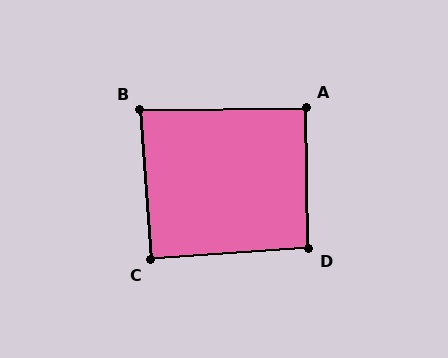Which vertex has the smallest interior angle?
B, at approximately 87 degrees.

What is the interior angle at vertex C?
Approximately 90 degrees (approximately right).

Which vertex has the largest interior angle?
D, at approximately 93 degrees.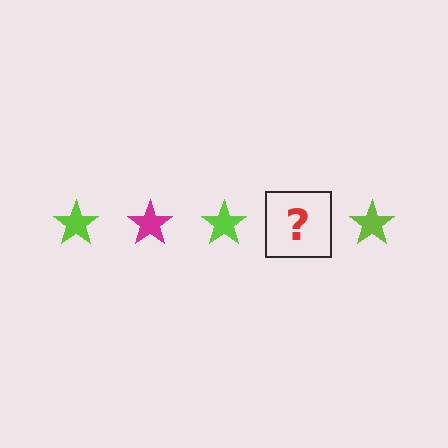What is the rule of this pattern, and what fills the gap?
The rule is that the pattern cycles through lime, magenta stars. The gap should be filled with a magenta star.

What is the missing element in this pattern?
The missing element is a magenta star.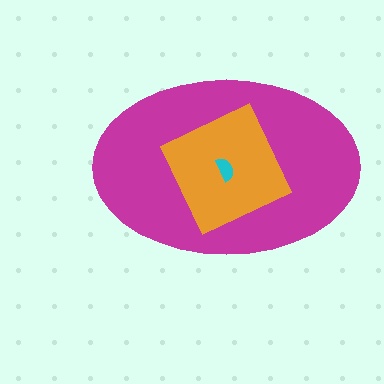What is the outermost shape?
The magenta ellipse.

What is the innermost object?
The cyan semicircle.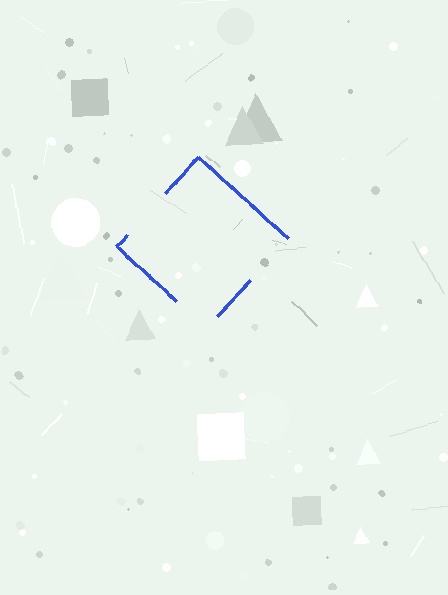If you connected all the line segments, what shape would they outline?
They would outline a diamond.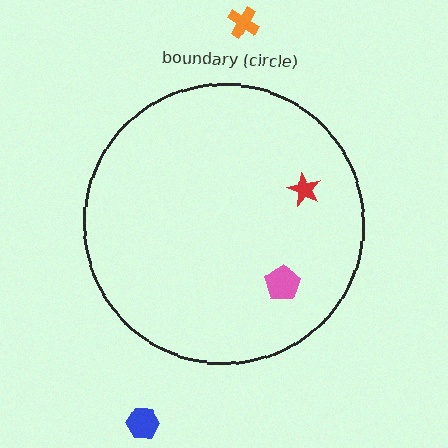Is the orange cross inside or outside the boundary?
Outside.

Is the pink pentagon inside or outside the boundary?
Inside.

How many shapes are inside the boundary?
2 inside, 2 outside.